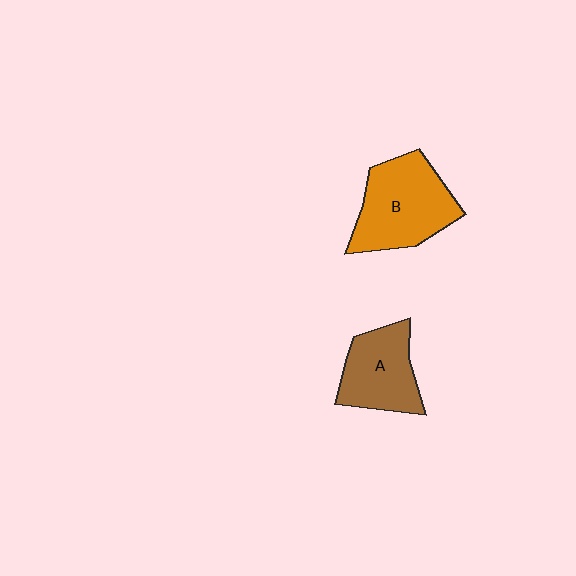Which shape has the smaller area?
Shape A (brown).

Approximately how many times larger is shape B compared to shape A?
Approximately 1.3 times.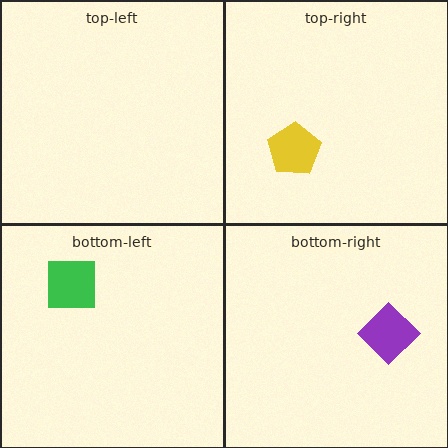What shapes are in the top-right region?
The yellow pentagon.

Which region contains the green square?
The bottom-left region.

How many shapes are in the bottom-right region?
1.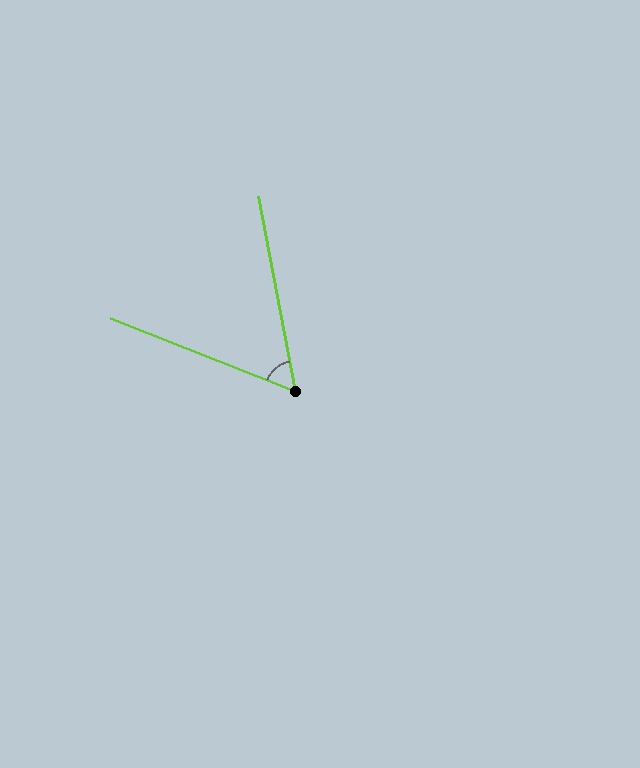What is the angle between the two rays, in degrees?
Approximately 58 degrees.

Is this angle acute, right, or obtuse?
It is acute.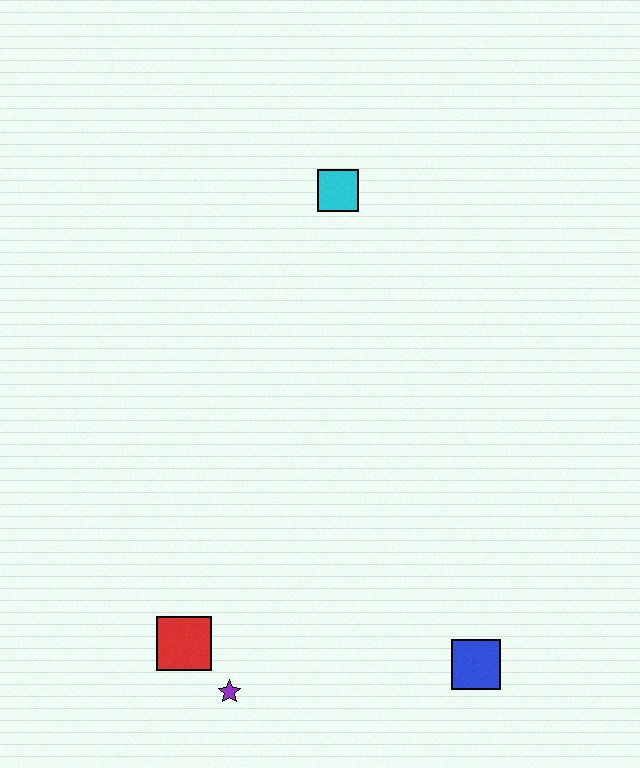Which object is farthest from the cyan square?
The purple star is farthest from the cyan square.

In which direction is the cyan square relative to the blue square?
The cyan square is above the blue square.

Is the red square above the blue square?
Yes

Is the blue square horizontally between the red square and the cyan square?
No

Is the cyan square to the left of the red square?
No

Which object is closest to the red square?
The purple star is closest to the red square.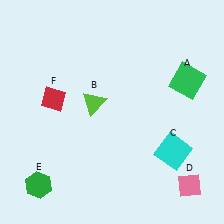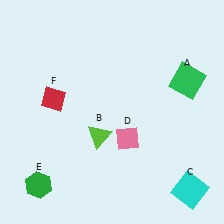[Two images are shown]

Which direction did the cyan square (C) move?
The cyan square (C) moved down.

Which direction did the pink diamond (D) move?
The pink diamond (D) moved left.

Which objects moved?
The objects that moved are: the lime triangle (B), the cyan square (C), the pink diamond (D).